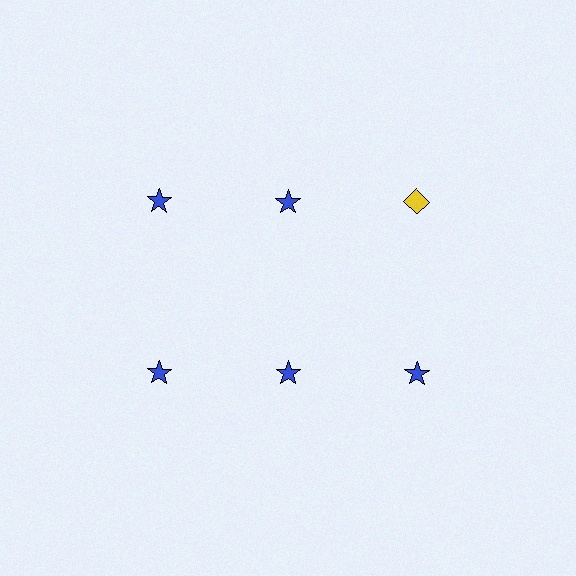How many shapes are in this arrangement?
There are 6 shapes arranged in a grid pattern.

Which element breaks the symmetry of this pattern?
The yellow diamond in the top row, center column breaks the symmetry. All other shapes are blue stars.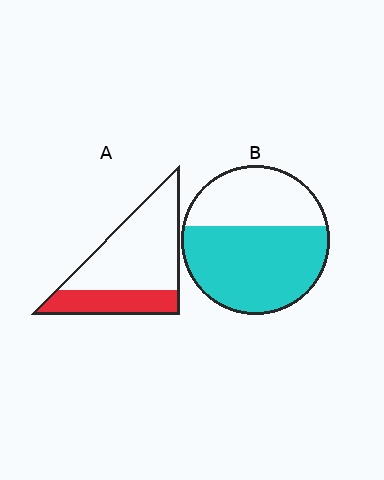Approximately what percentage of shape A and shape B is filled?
A is approximately 30% and B is approximately 60%.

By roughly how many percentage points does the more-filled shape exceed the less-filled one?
By roughly 30 percentage points (B over A).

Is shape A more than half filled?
No.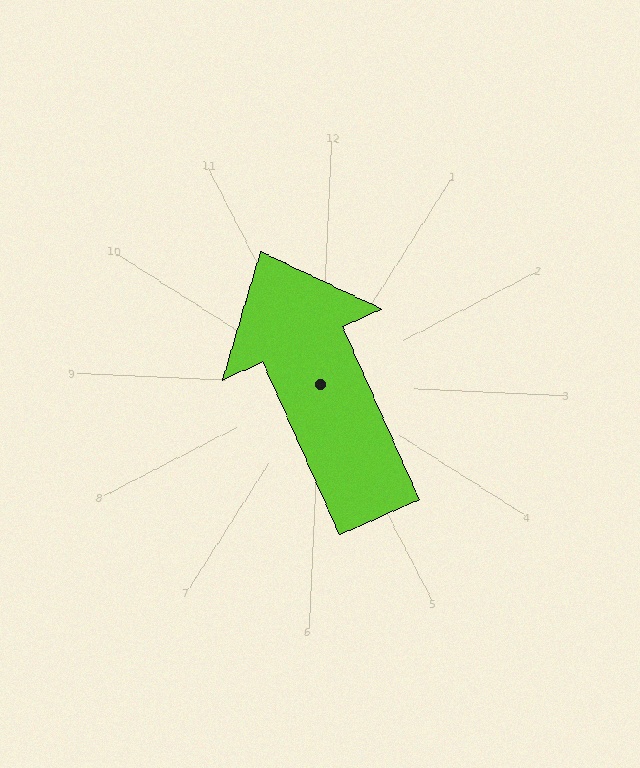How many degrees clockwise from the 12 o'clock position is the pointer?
Approximately 333 degrees.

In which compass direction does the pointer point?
Northwest.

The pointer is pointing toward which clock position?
Roughly 11 o'clock.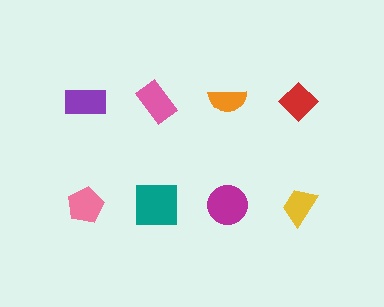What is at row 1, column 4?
A red diamond.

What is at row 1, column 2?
A pink rectangle.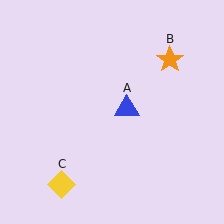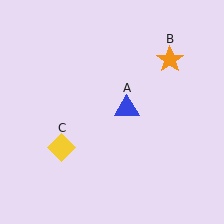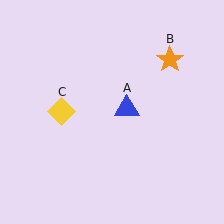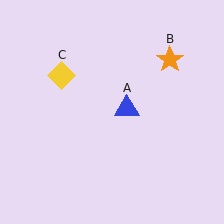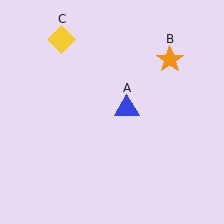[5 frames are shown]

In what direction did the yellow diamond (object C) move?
The yellow diamond (object C) moved up.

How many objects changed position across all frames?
1 object changed position: yellow diamond (object C).